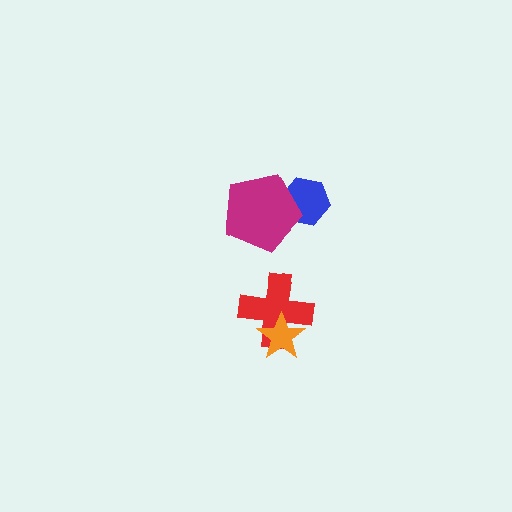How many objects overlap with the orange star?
1 object overlaps with the orange star.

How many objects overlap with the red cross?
1 object overlaps with the red cross.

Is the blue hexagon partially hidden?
Yes, it is partially covered by another shape.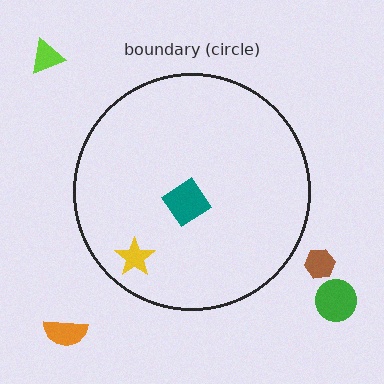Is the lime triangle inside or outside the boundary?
Outside.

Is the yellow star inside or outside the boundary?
Inside.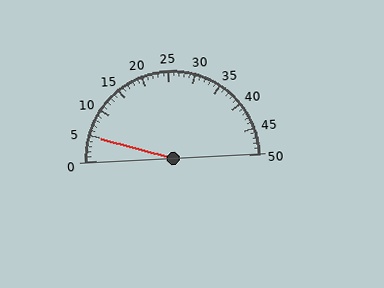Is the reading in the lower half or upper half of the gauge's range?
The reading is in the lower half of the range (0 to 50).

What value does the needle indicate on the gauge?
The needle indicates approximately 5.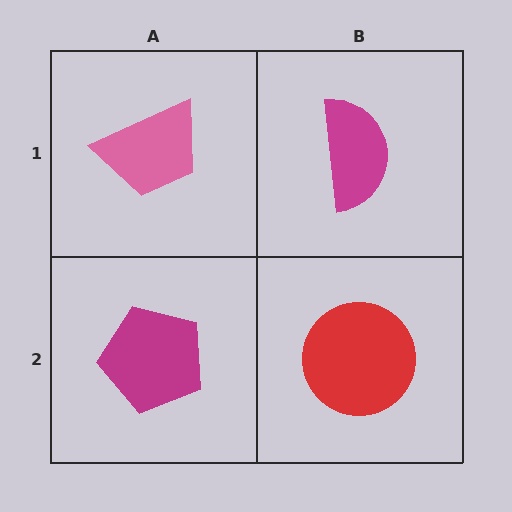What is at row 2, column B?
A red circle.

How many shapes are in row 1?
2 shapes.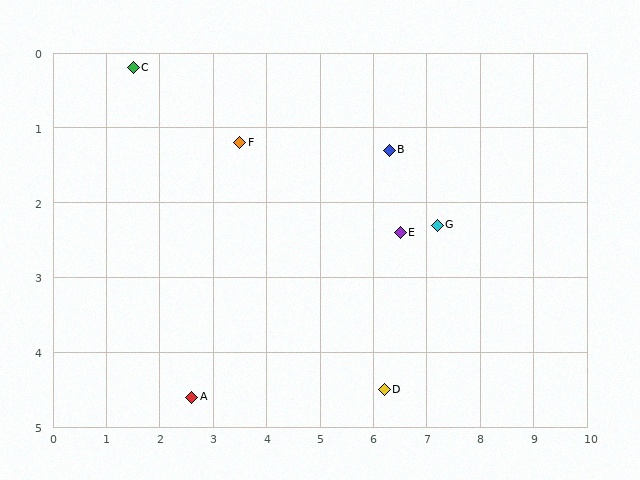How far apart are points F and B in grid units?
Points F and B are about 2.8 grid units apart.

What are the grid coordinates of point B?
Point B is at approximately (6.3, 1.3).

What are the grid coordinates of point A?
Point A is at approximately (2.6, 4.6).